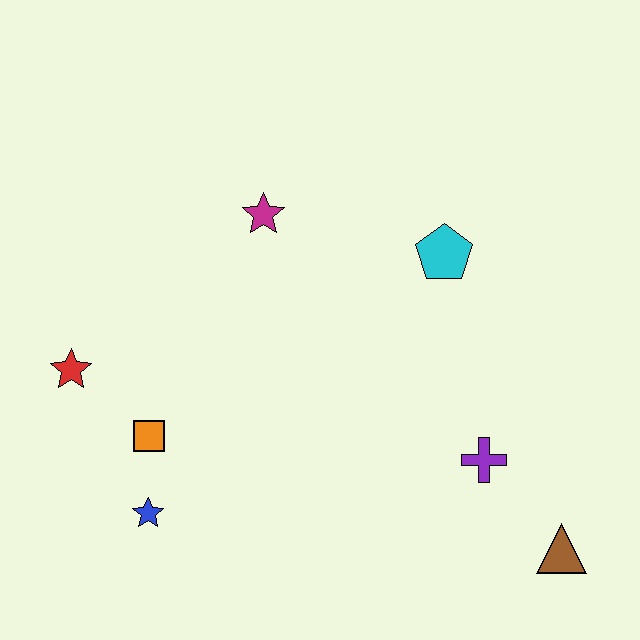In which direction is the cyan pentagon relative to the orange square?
The cyan pentagon is to the right of the orange square.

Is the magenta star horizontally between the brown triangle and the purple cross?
No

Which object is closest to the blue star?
The orange square is closest to the blue star.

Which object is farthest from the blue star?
The brown triangle is farthest from the blue star.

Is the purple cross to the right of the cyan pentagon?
Yes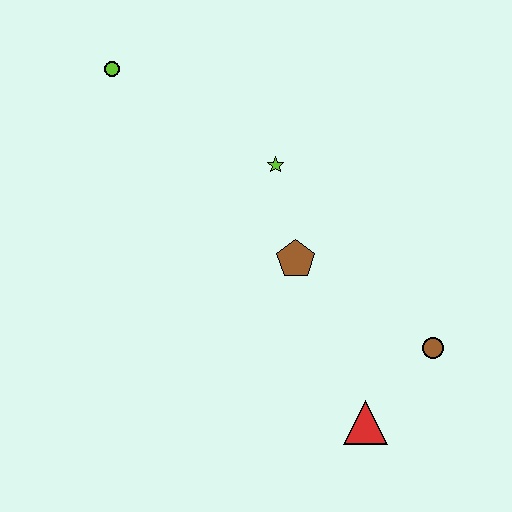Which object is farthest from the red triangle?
The lime circle is farthest from the red triangle.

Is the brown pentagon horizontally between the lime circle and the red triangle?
Yes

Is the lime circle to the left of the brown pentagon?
Yes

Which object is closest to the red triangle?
The brown circle is closest to the red triangle.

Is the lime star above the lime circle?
No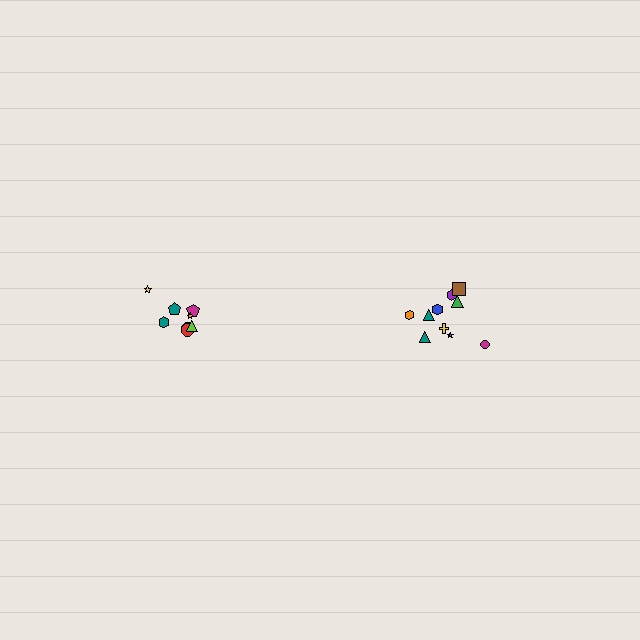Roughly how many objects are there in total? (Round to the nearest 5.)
Roughly 20 objects in total.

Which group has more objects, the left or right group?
The right group.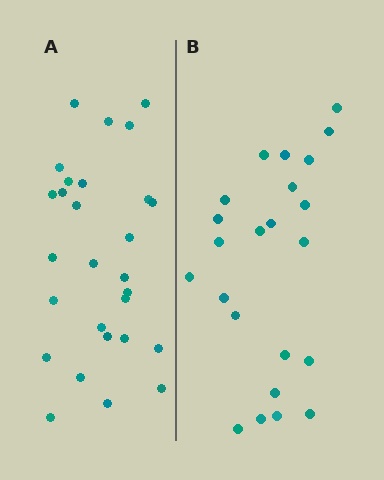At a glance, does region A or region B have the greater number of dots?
Region A (the left region) has more dots.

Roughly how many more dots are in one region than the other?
Region A has about 5 more dots than region B.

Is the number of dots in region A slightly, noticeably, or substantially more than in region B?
Region A has only slightly more — the two regions are fairly close. The ratio is roughly 1.2 to 1.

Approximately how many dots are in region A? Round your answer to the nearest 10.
About 30 dots. (The exact count is 28, which rounds to 30.)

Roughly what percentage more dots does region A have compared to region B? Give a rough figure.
About 20% more.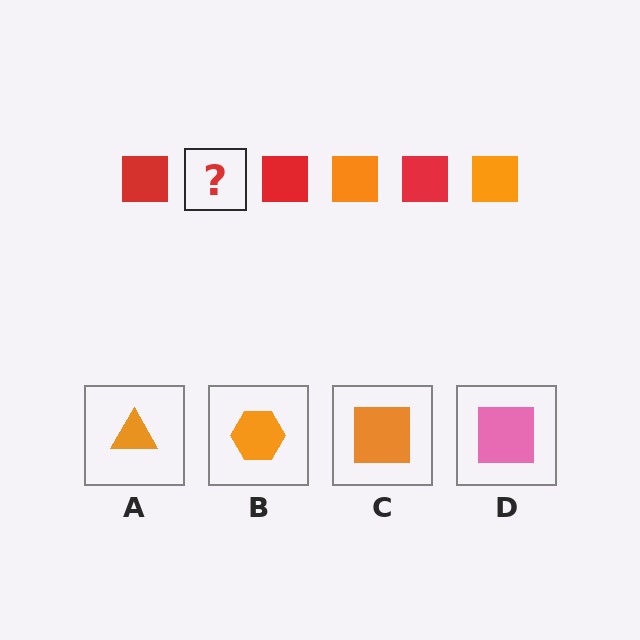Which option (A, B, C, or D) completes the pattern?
C.